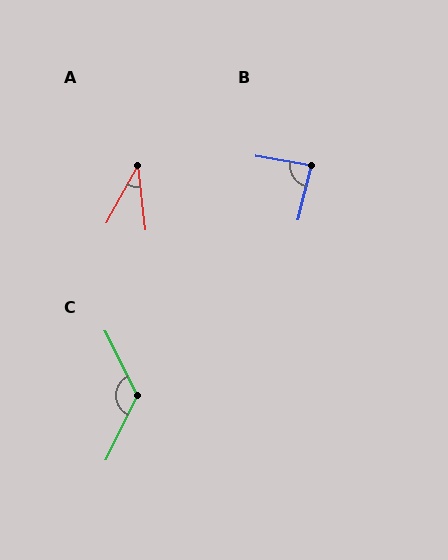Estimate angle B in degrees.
Approximately 86 degrees.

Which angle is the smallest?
A, at approximately 35 degrees.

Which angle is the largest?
C, at approximately 128 degrees.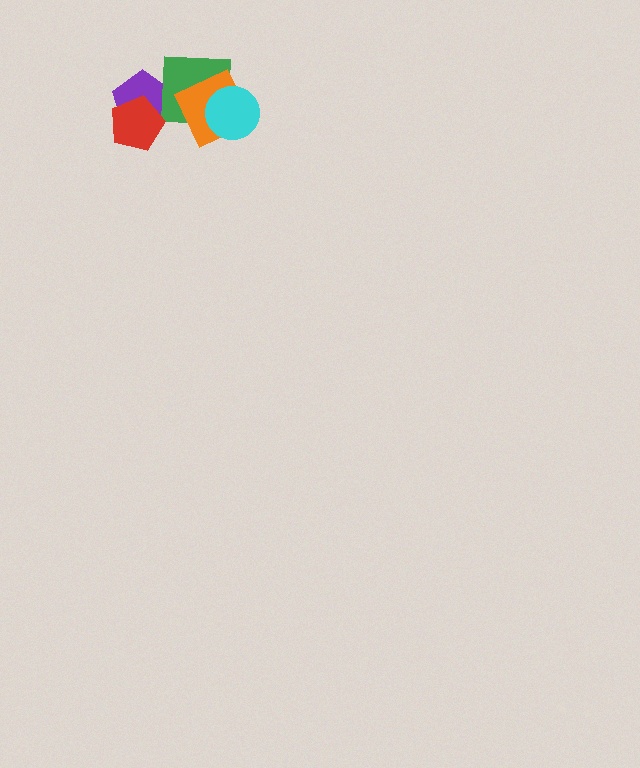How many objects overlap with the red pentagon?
2 objects overlap with the red pentagon.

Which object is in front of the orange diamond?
The cyan circle is in front of the orange diamond.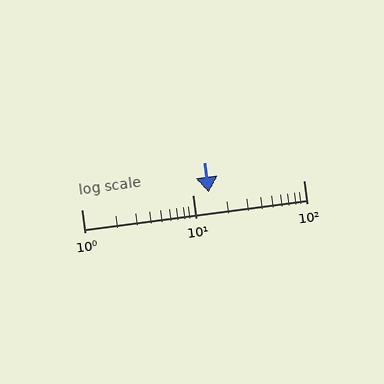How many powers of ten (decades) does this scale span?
The scale spans 2 decades, from 1 to 100.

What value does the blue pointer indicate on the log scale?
The pointer indicates approximately 14.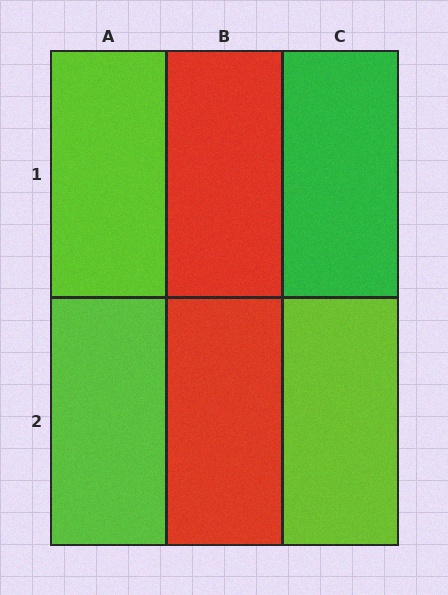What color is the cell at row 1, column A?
Lime.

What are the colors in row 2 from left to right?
Lime, red, lime.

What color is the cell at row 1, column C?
Green.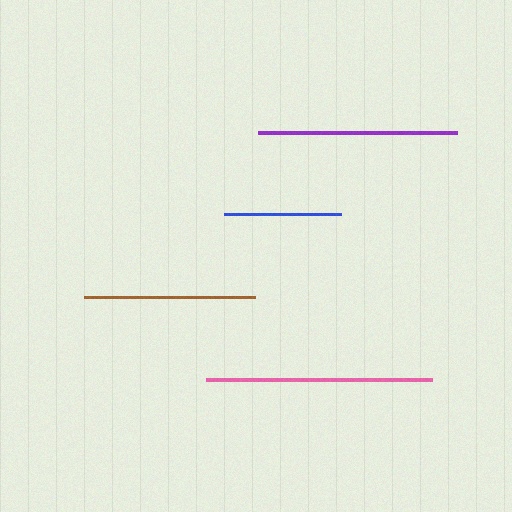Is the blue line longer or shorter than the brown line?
The brown line is longer than the blue line.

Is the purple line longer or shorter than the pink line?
The pink line is longer than the purple line.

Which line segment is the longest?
The pink line is the longest at approximately 226 pixels.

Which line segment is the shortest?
The blue line is the shortest at approximately 117 pixels.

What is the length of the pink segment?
The pink segment is approximately 226 pixels long.